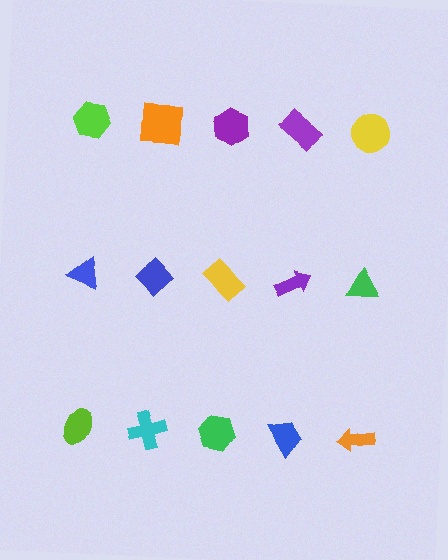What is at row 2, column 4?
A purple arrow.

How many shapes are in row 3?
5 shapes.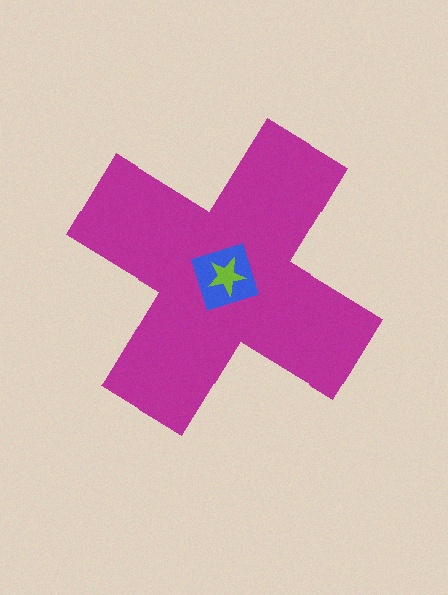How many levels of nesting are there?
3.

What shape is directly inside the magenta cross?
The blue diamond.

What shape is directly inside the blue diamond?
The lime star.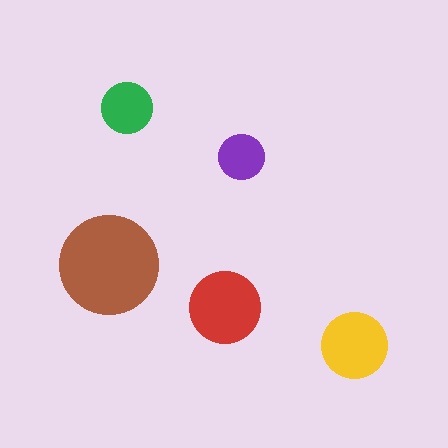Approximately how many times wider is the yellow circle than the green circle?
About 1.5 times wider.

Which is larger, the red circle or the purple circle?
The red one.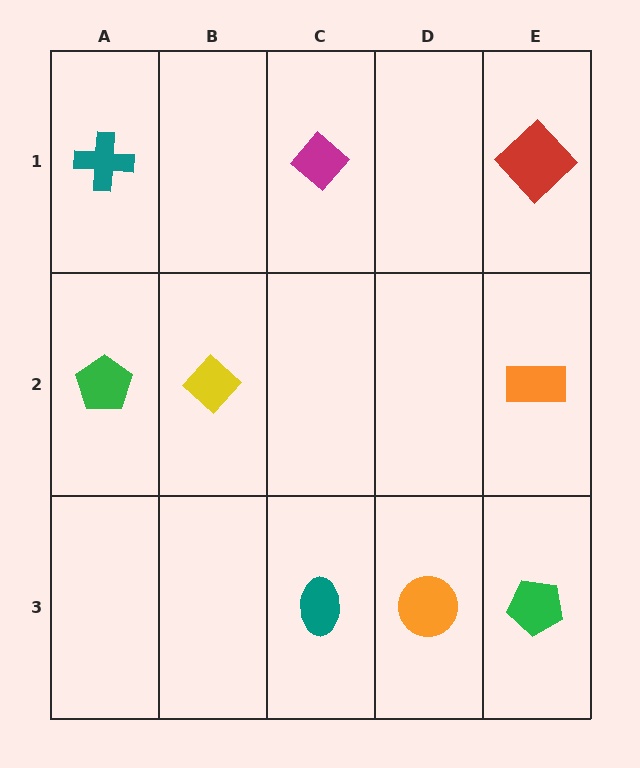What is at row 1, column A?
A teal cross.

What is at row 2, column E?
An orange rectangle.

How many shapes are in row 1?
3 shapes.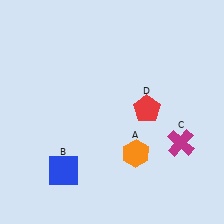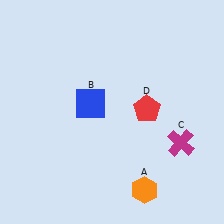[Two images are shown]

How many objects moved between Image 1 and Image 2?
2 objects moved between the two images.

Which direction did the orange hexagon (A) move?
The orange hexagon (A) moved down.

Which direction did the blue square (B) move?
The blue square (B) moved up.